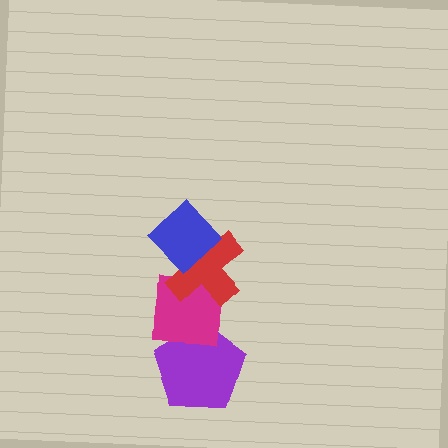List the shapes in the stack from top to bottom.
From top to bottom: the blue diamond, the red cross, the magenta square, the purple pentagon.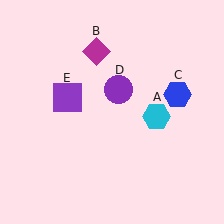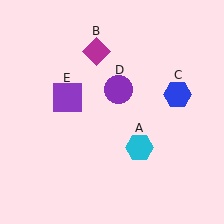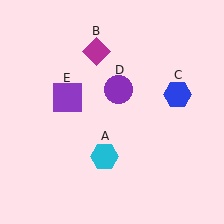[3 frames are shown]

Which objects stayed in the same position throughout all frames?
Magenta diamond (object B) and blue hexagon (object C) and purple circle (object D) and purple square (object E) remained stationary.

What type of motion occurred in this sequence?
The cyan hexagon (object A) rotated clockwise around the center of the scene.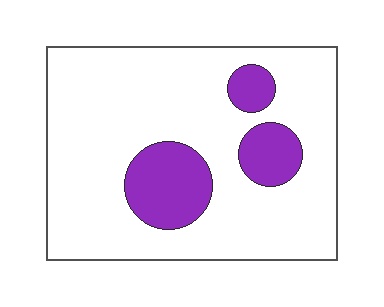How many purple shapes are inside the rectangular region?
3.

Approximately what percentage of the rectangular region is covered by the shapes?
Approximately 20%.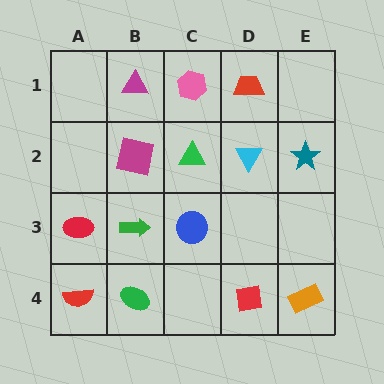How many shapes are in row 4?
4 shapes.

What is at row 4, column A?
A red semicircle.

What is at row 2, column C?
A green triangle.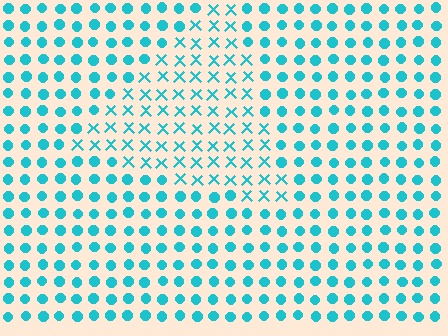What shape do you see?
I see a triangle.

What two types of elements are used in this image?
The image uses X marks inside the triangle region and circles outside it.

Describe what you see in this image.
The image is filled with small cyan elements arranged in a uniform grid. A triangle-shaped region contains X marks, while the surrounding area contains circles. The boundary is defined purely by the change in element shape.